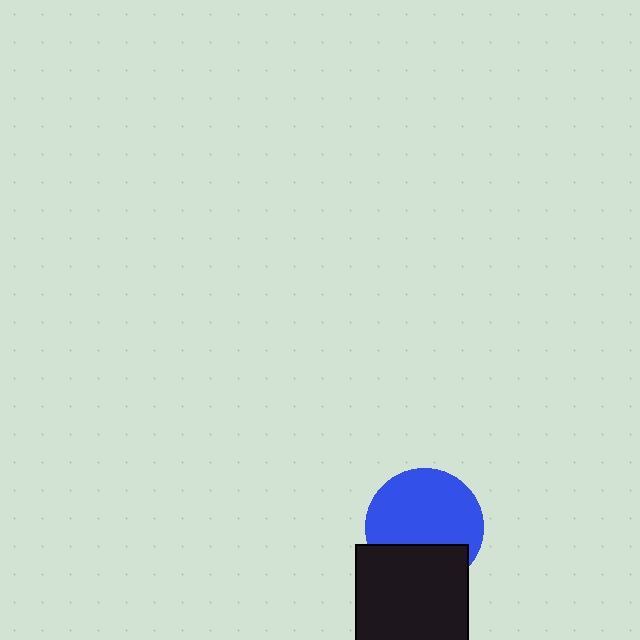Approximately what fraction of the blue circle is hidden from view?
Roughly 32% of the blue circle is hidden behind the black square.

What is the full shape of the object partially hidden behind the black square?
The partially hidden object is a blue circle.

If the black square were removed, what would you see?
You would see the complete blue circle.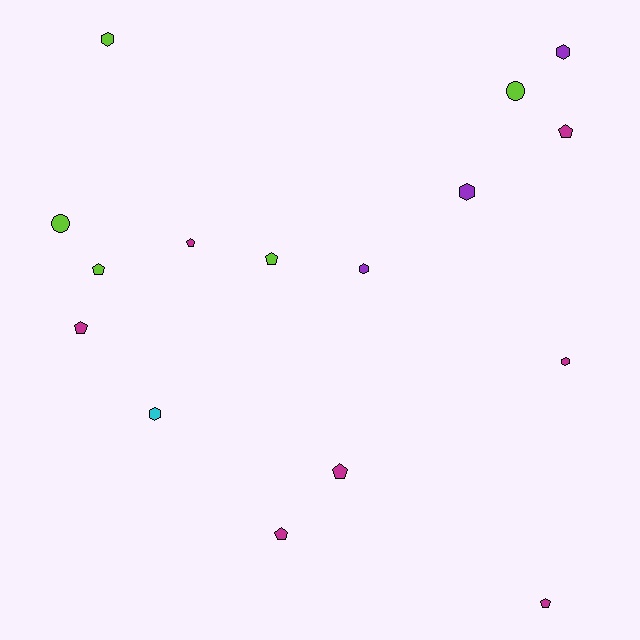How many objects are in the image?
There are 16 objects.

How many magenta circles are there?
There are no magenta circles.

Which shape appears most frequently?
Pentagon, with 8 objects.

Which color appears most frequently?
Magenta, with 7 objects.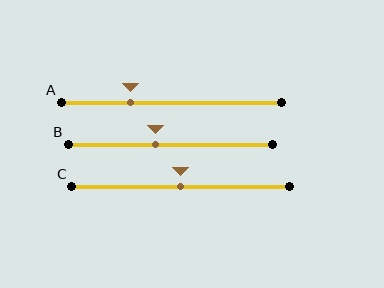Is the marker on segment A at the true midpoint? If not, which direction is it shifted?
No, the marker on segment A is shifted to the left by about 19% of the segment length.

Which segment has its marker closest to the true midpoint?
Segment C has its marker closest to the true midpoint.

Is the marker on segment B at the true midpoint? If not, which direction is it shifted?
No, the marker on segment B is shifted to the left by about 7% of the segment length.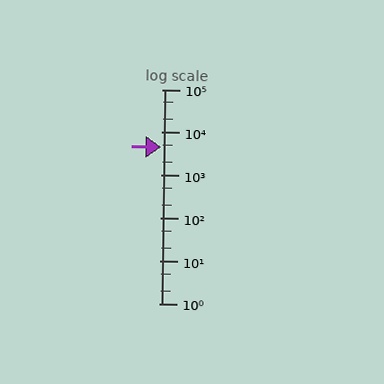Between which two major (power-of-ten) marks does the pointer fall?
The pointer is between 1000 and 10000.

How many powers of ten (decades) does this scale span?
The scale spans 5 decades, from 1 to 100000.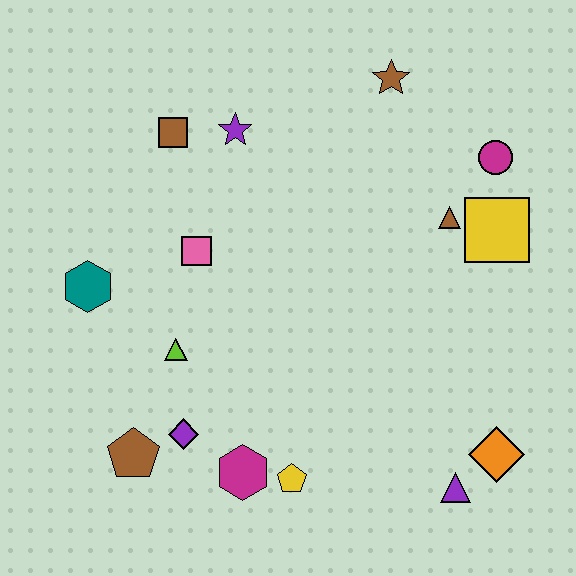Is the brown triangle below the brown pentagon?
No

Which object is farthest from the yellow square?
The brown pentagon is farthest from the yellow square.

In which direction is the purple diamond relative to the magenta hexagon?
The purple diamond is to the left of the magenta hexagon.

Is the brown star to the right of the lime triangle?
Yes